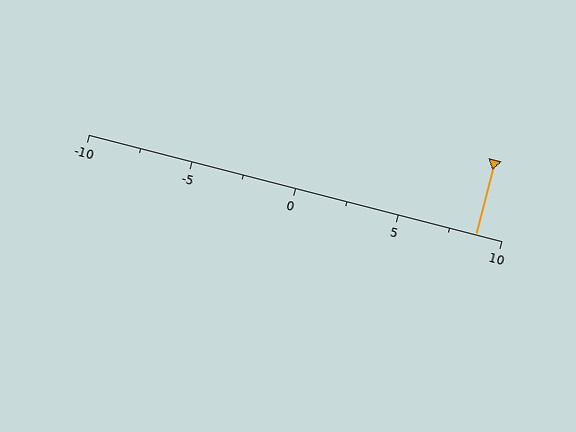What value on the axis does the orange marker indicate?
The marker indicates approximately 8.8.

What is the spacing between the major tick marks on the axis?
The major ticks are spaced 5 apart.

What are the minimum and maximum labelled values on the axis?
The axis runs from -10 to 10.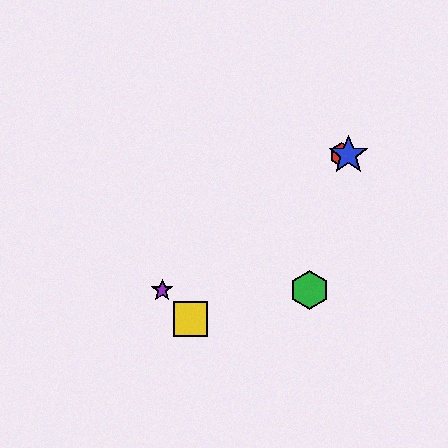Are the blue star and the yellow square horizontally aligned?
No, the blue star is at y≈155 and the yellow square is at y≈319.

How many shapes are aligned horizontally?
2 shapes (the red hexagon, the blue star) are aligned horizontally.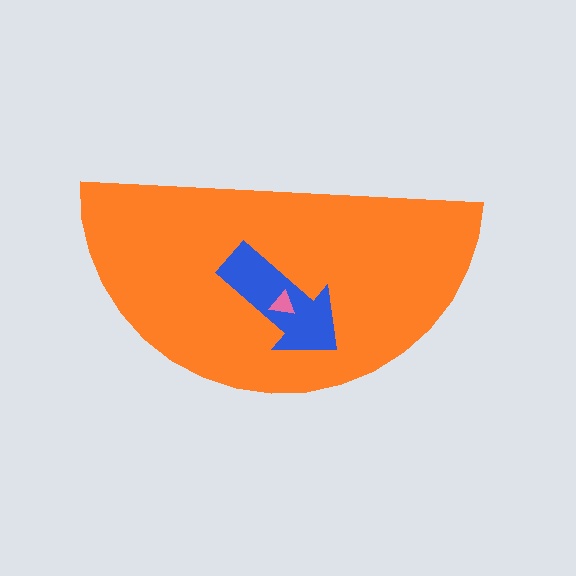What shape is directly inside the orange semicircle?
The blue arrow.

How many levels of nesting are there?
3.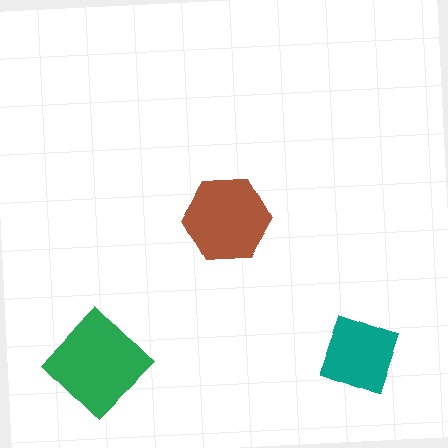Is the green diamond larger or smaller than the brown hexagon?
Larger.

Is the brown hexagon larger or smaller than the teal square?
Larger.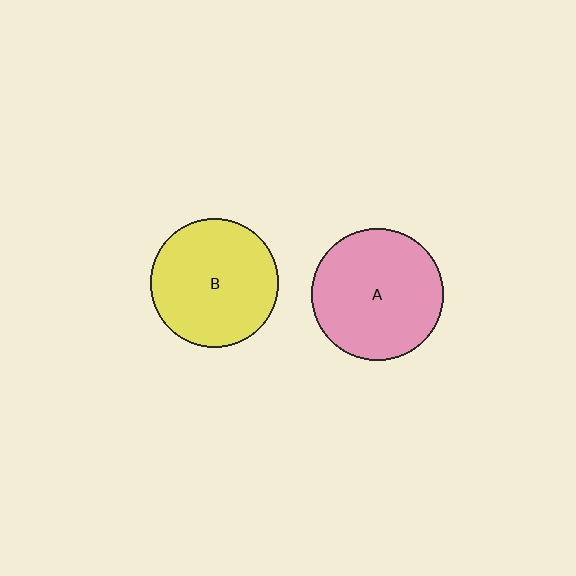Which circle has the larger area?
Circle A (pink).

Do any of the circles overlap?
No, none of the circles overlap.